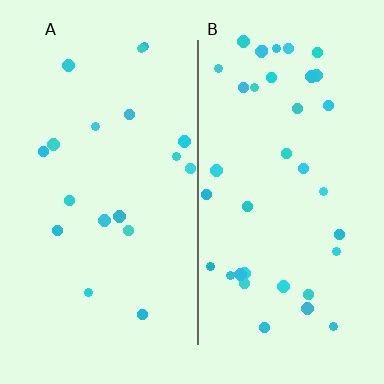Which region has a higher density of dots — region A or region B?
B (the right).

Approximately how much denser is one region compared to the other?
Approximately 2.0× — region B over region A.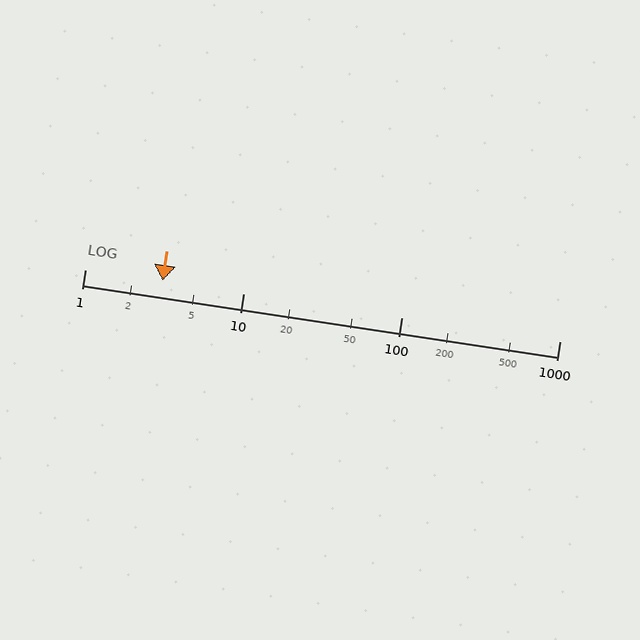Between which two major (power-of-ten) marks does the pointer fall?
The pointer is between 1 and 10.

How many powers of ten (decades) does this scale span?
The scale spans 3 decades, from 1 to 1000.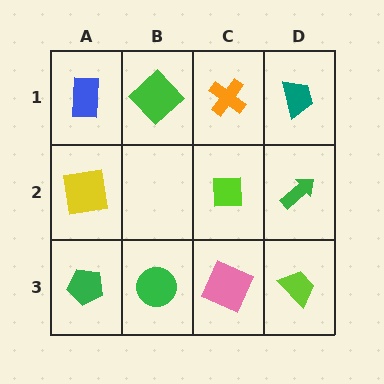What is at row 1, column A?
A blue rectangle.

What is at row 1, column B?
A green diamond.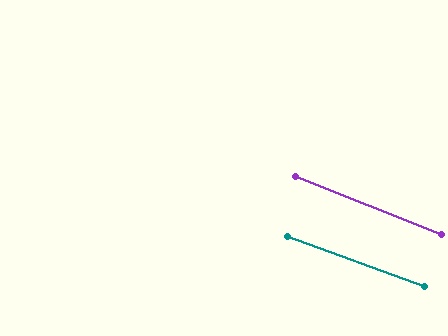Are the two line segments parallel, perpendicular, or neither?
Parallel — their directions differ by only 1.4°.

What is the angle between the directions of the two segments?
Approximately 1 degree.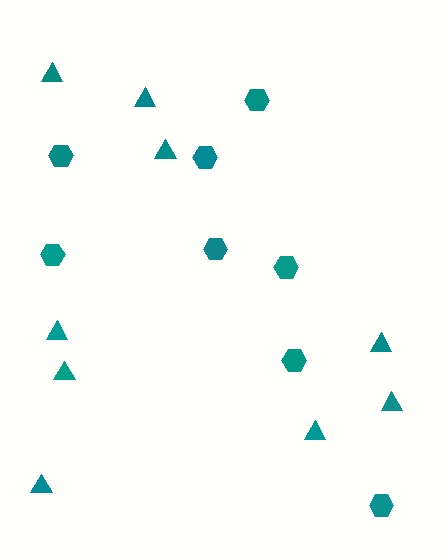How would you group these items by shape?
There are 2 groups: one group of hexagons (8) and one group of triangles (9).